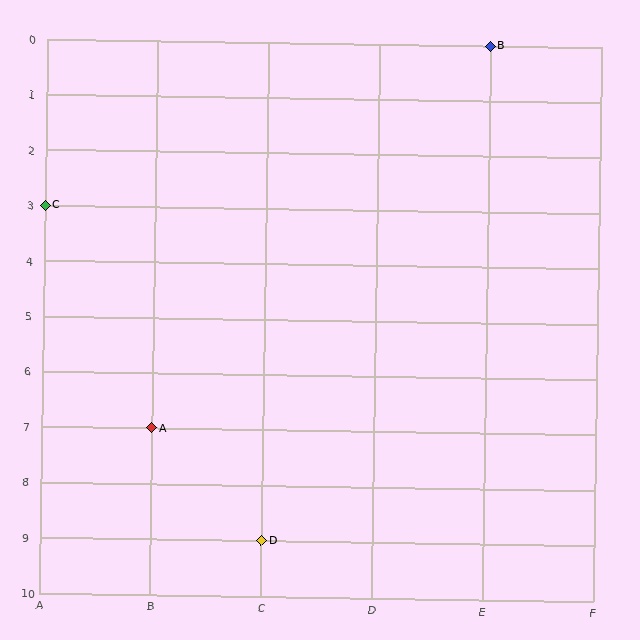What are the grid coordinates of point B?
Point B is at grid coordinates (E, 0).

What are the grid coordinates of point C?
Point C is at grid coordinates (A, 3).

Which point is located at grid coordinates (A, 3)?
Point C is at (A, 3).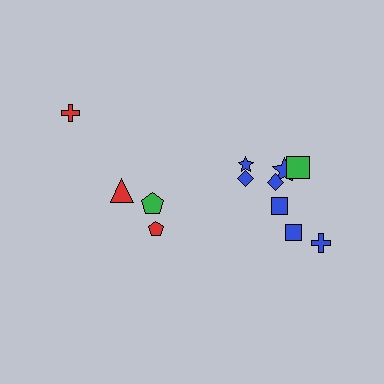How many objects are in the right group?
There are 8 objects.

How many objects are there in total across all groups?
There are 12 objects.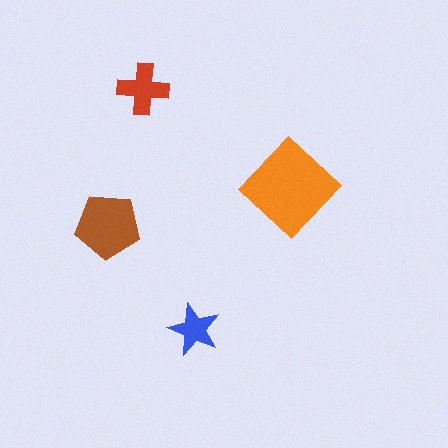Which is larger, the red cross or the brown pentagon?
The brown pentagon.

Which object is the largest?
The orange diamond.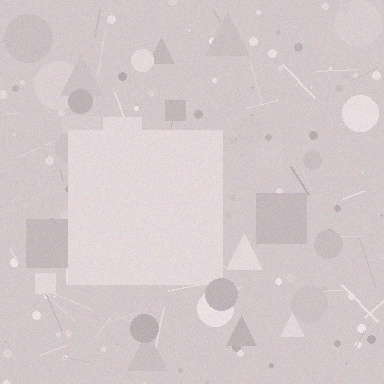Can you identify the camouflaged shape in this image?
The camouflaged shape is a square.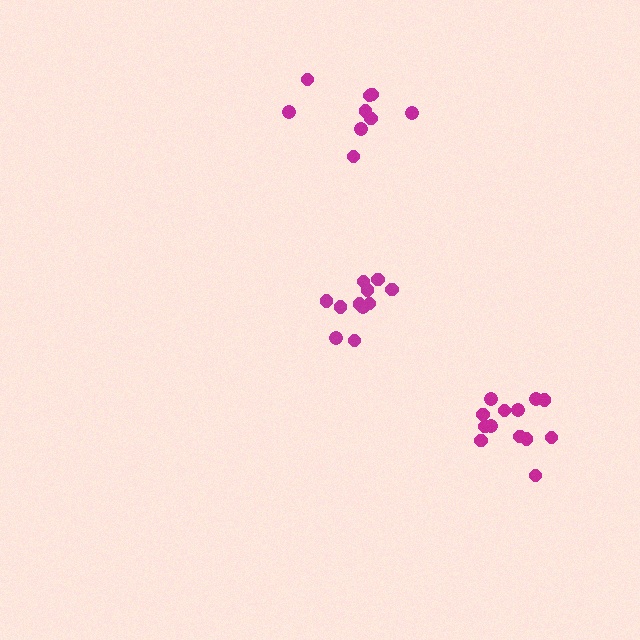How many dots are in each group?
Group 1: 11 dots, Group 2: 13 dots, Group 3: 9 dots (33 total).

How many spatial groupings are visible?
There are 3 spatial groupings.